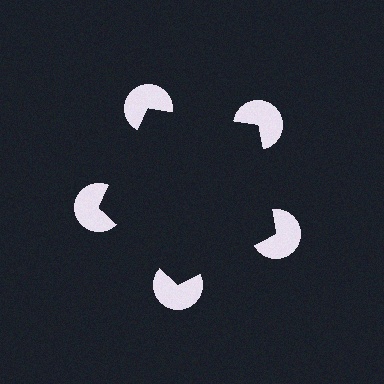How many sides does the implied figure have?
5 sides.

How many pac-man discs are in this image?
There are 5 — one at each vertex of the illusory pentagon.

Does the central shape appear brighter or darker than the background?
It typically appears slightly darker than the background, even though no actual brightness change is drawn.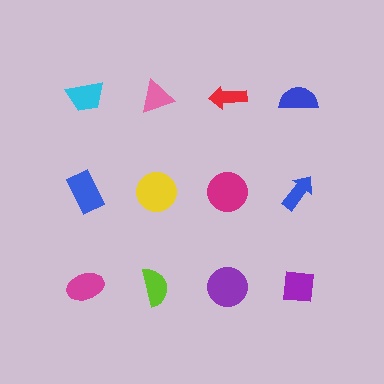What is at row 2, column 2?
A yellow circle.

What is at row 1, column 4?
A blue semicircle.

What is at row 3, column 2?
A lime semicircle.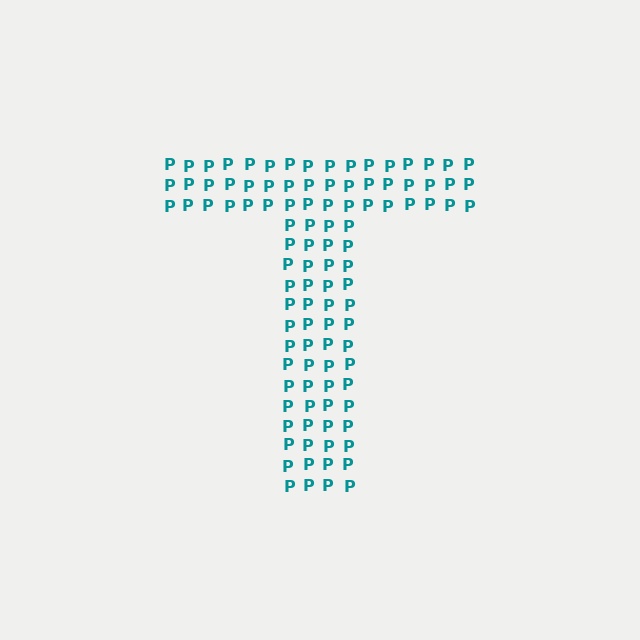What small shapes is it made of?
It is made of small letter P's.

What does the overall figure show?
The overall figure shows the letter T.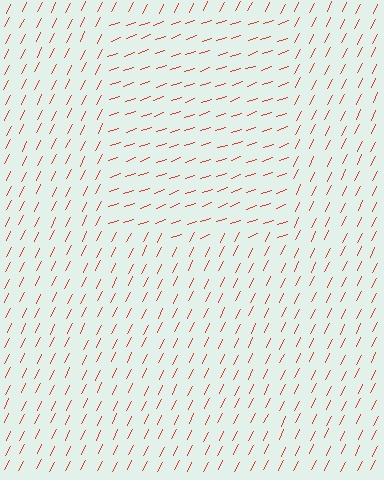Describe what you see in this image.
The image is filled with small red line segments. A rectangle region in the image has lines oriented differently from the surrounding lines, creating a visible texture boundary.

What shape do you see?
I see a rectangle.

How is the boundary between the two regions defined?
The boundary is defined purely by a change in line orientation (approximately 45 degrees difference). All lines are the same color and thickness.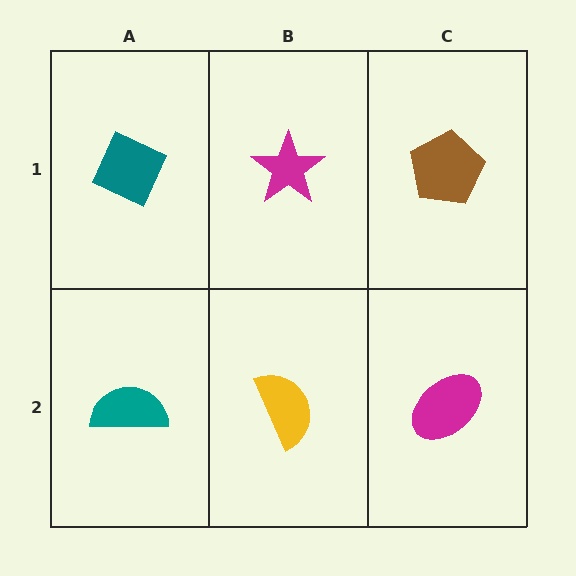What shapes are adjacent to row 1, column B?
A yellow semicircle (row 2, column B), a teal diamond (row 1, column A), a brown pentagon (row 1, column C).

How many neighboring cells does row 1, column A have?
2.